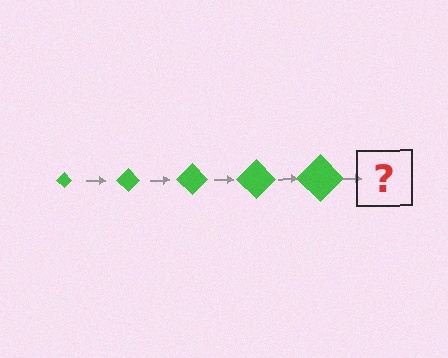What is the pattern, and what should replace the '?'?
The pattern is that the diamond gets progressively larger each step. The '?' should be a green diamond, larger than the previous one.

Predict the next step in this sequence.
The next step is a green diamond, larger than the previous one.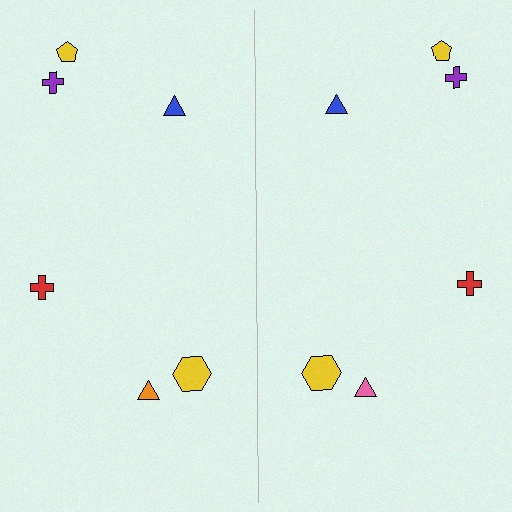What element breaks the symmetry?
The pink triangle on the right side breaks the symmetry — its mirror counterpart is orange.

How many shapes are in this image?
There are 12 shapes in this image.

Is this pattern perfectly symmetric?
No, the pattern is not perfectly symmetric. The pink triangle on the right side breaks the symmetry — its mirror counterpart is orange.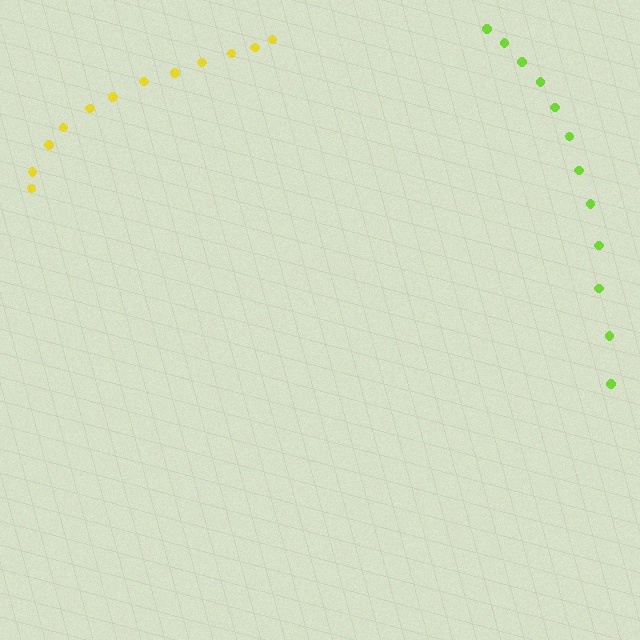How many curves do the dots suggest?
There are 2 distinct paths.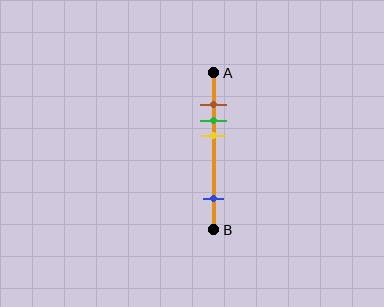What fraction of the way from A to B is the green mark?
The green mark is approximately 30% (0.3) of the way from A to B.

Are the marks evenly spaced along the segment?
No, the marks are not evenly spaced.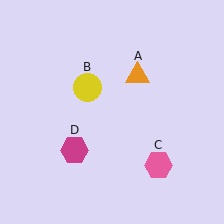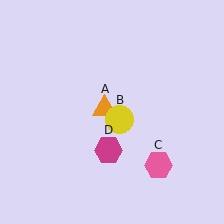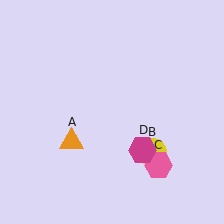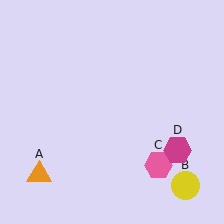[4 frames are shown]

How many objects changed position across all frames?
3 objects changed position: orange triangle (object A), yellow circle (object B), magenta hexagon (object D).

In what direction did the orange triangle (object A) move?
The orange triangle (object A) moved down and to the left.